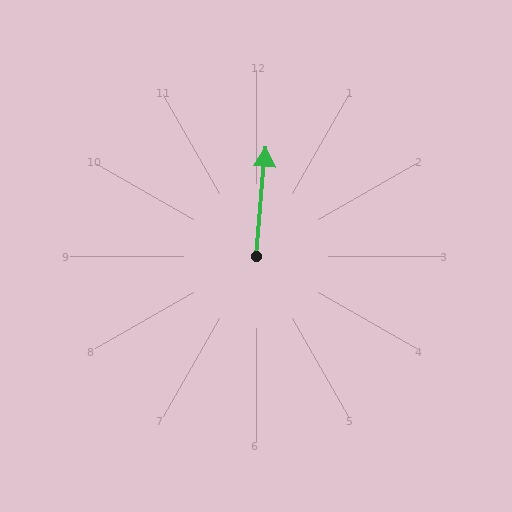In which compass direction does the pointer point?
North.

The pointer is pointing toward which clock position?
Roughly 12 o'clock.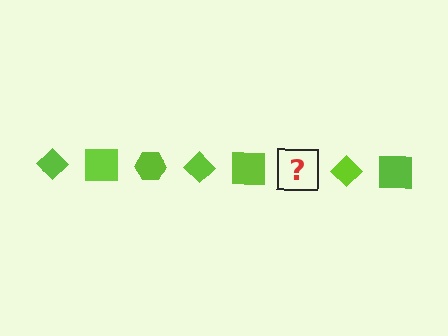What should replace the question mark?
The question mark should be replaced with a lime hexagon.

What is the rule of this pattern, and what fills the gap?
The rule is that the pattern cycles through diamond, square, hexagon shapes in lime. The gap should be filled with a lime hexagon.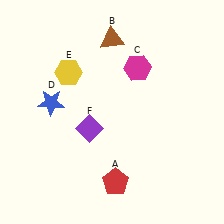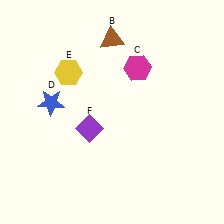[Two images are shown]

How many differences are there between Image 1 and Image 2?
There is 1 difference between the two images.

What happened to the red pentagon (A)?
The red pentagon (A) was removed in Image 2. It was in the bottom-right area of Image 1.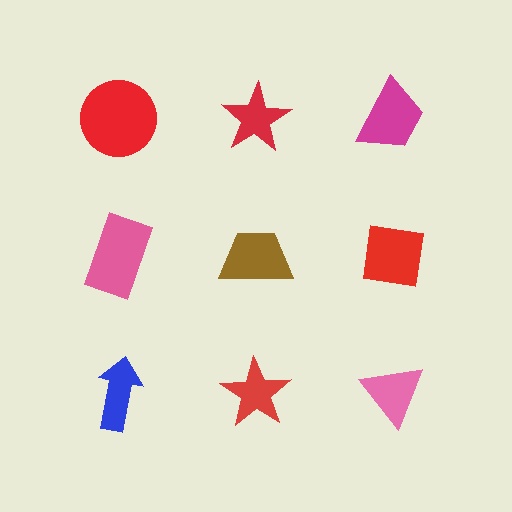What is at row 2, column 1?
A pink rectangle.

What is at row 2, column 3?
A red square.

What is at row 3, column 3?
A pink triangle.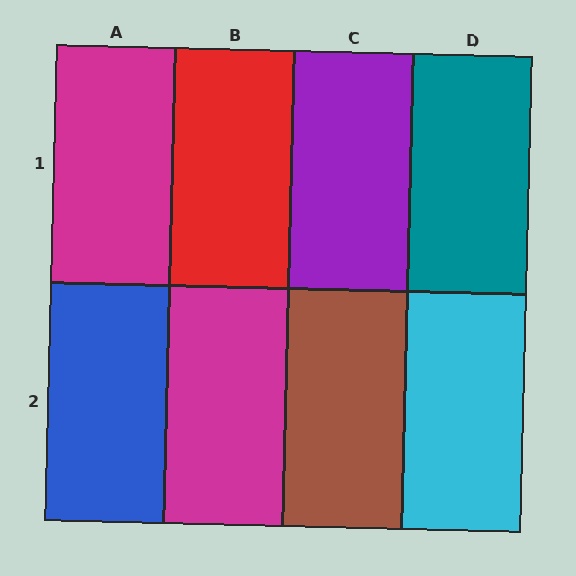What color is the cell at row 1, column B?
Red.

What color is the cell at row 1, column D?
Teal.